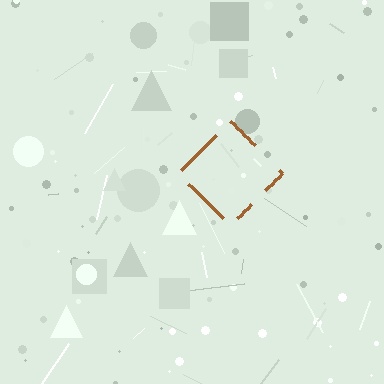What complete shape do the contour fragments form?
The contour fragments form a diamond.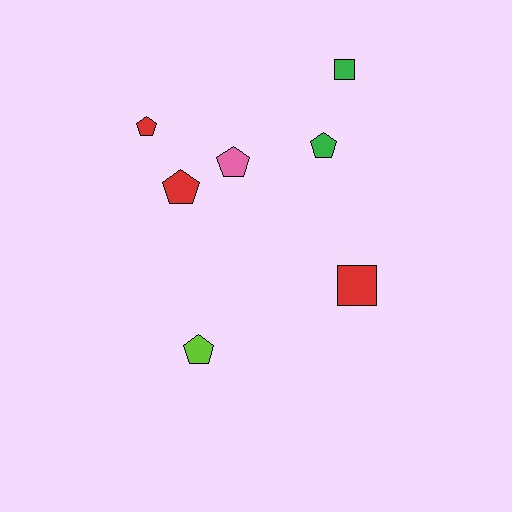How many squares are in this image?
There are 2 squares.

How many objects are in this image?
There are 7 objects.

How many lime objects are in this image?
There is 1 lime object.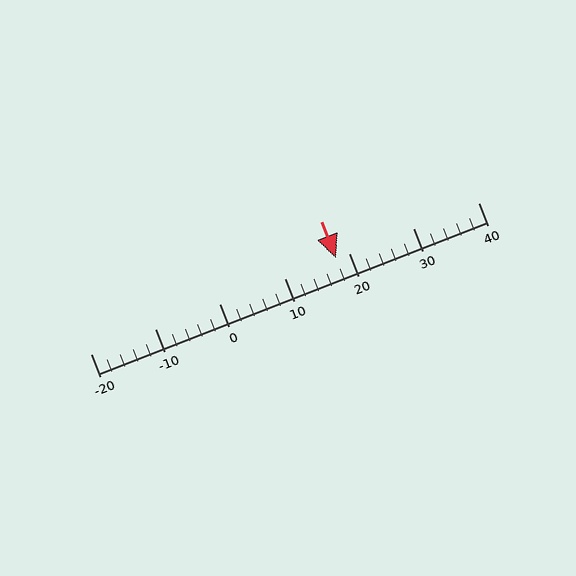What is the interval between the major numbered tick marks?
The major tick marks are spaced 10 units apart.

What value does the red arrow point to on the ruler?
The red arrow points to approximately 18.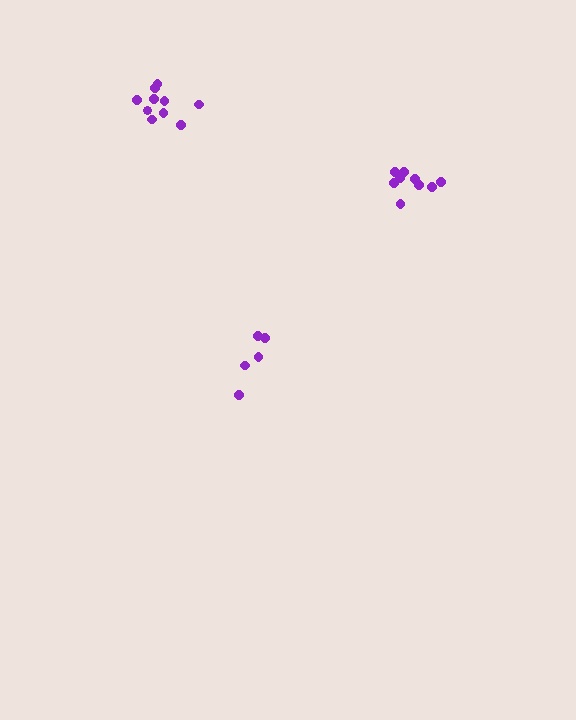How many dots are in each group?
Group 1: 9 dots, Group 2: 5 dots, Group 3: 10 dots (24 total).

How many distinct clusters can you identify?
There are 3 distinct clusters.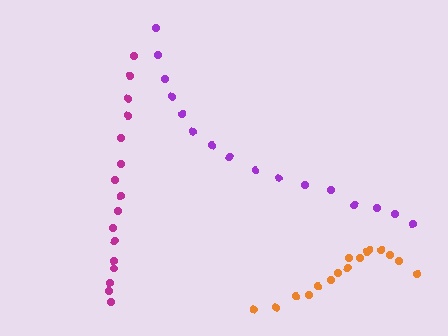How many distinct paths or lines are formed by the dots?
There are 3 distinct paths.